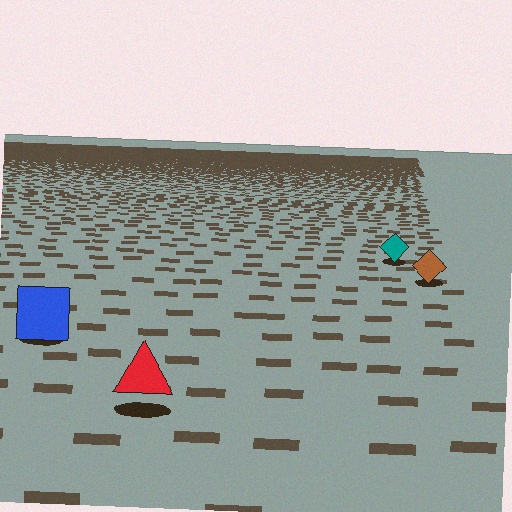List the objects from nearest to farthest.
From nearest to farthest: the red triangle, the blue square, the brown diamond, the teal diamond.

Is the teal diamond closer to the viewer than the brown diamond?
No. The brown diamond is closer — you can tell from the texture gradient: the ground texture is coarser near it.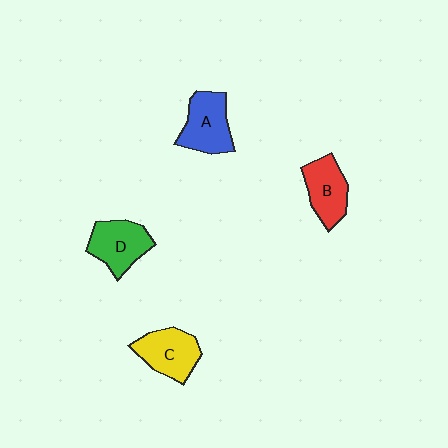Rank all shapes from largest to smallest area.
From largest to smallest: A (blue), C (yellow), D (green), B (red).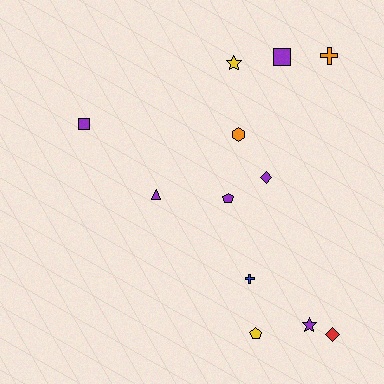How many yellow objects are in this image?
There are 2 yellow objects.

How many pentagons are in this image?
There are 2 pentagons.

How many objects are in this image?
There are 12 objects.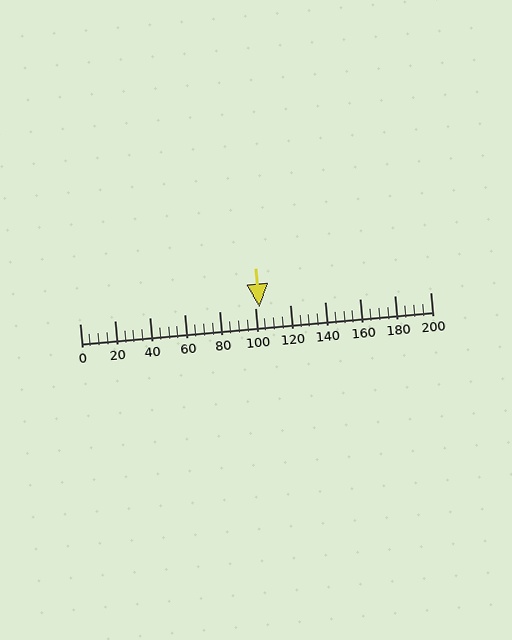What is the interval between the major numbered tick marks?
The major tick marks are spaced 20 units apart.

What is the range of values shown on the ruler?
The ruler shows values from 0 to 200.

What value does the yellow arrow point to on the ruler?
The yellow arrow points to approximately 102.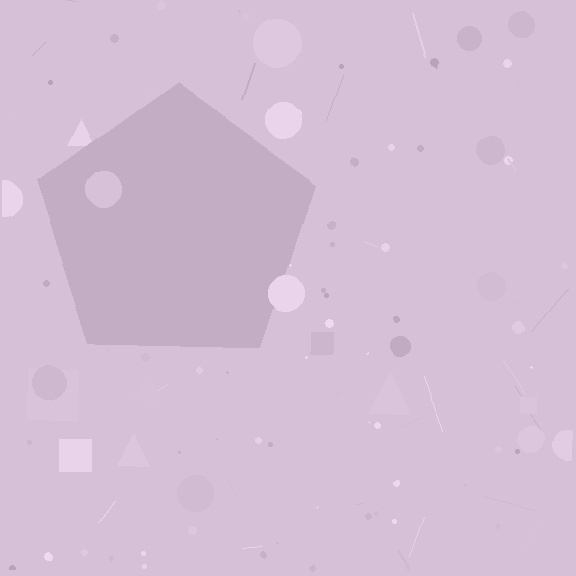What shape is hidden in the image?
A pentagon is hidden in the image.